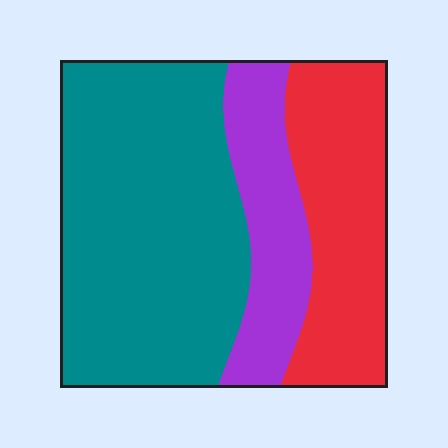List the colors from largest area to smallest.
From largest to smallest: teal, red, purple.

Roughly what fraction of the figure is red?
Red takes up about one quarter (1/4) of the figure.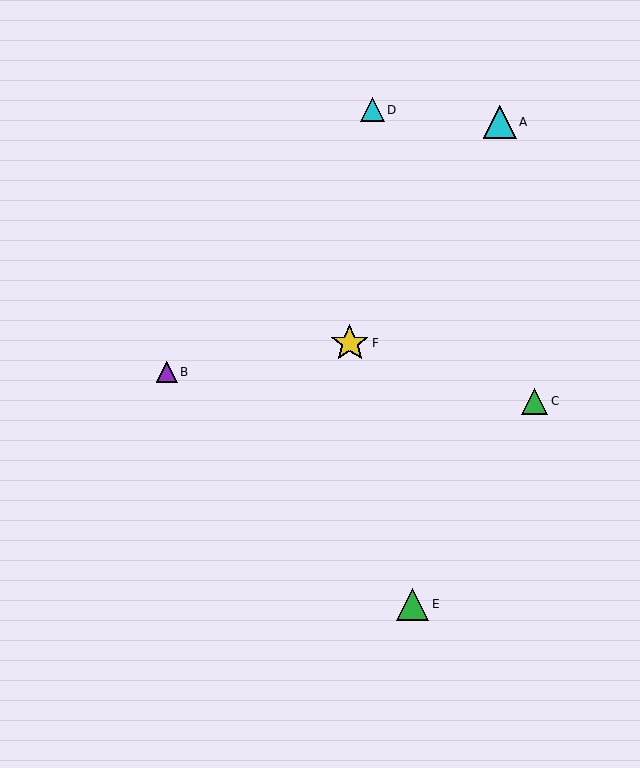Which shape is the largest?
The yellow star (labeled F) is the largest.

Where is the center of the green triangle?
The center of the green triangle is at (534, 401).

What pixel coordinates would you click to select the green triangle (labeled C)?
Click at (534, 401) to select the green triangle C.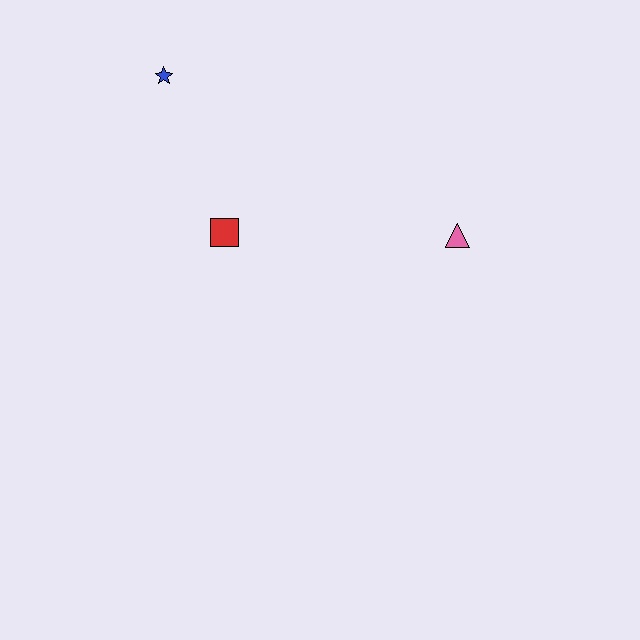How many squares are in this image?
There is 1 square.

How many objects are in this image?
There are 3 objects.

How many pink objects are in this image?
There is 1 pink object.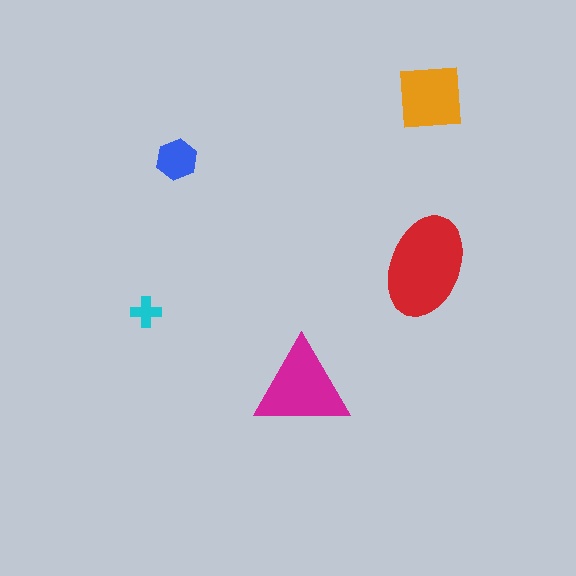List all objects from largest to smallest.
The red ellipse, the magenta triangle, the orange square, the blue hexagon, the cyan cross.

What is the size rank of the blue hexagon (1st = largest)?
4th.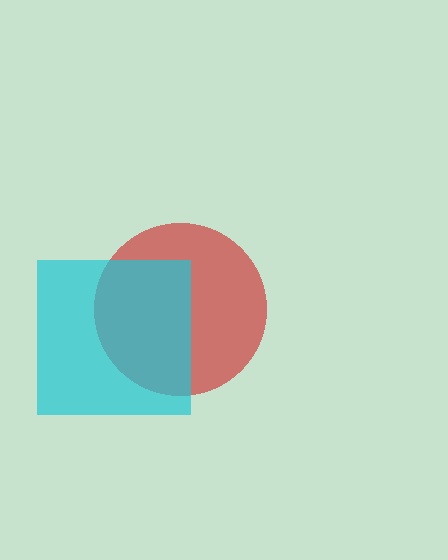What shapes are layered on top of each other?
The layered shapes are: a red circle, a cyan square.